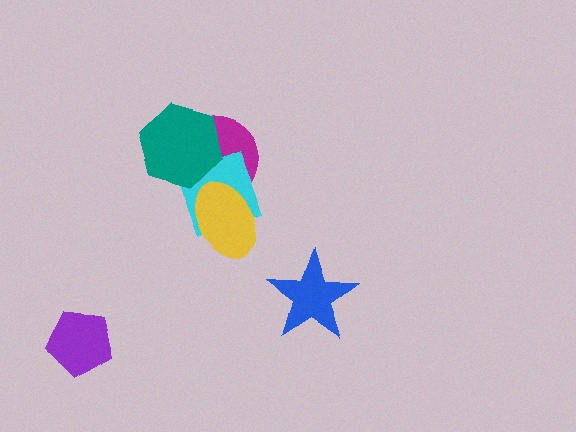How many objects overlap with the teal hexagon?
2 objects overlap with the teal hexagon.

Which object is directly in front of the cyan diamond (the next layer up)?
The teal hexagon is directly in front of the cyan diamond.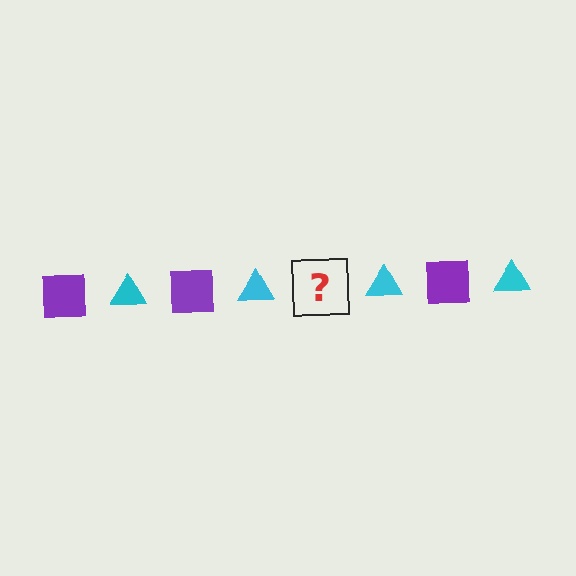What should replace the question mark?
The question mark should be replaced with a purple square.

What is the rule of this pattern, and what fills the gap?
The rule is that the pattern alternates between purple square and cyan triangle. The gap should be filled with a purple square.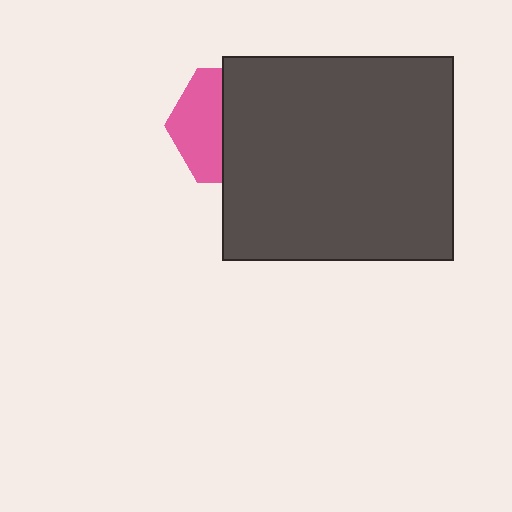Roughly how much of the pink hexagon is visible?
A small part of it is visible (roughly 41%).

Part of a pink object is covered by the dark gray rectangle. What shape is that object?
It is a hexagon.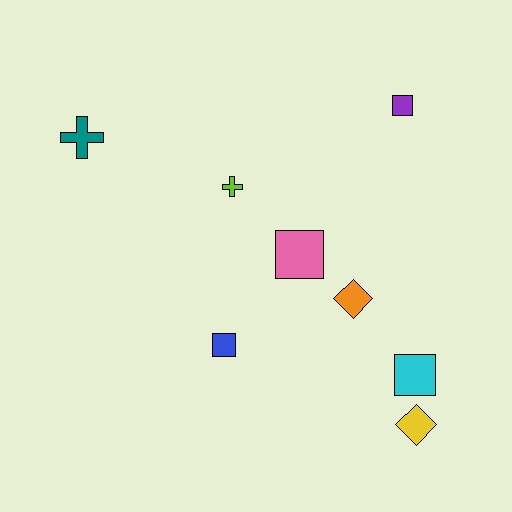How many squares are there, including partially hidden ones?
There are 4 squares.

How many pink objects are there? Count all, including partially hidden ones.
There is 1 pink object.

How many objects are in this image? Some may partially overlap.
There are 8 objects.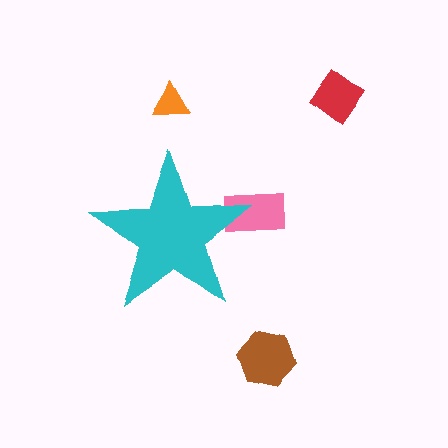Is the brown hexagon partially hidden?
No, the brown hexagon is fully visible.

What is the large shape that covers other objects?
A cyan star.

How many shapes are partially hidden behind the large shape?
1 shape is partially hidden.